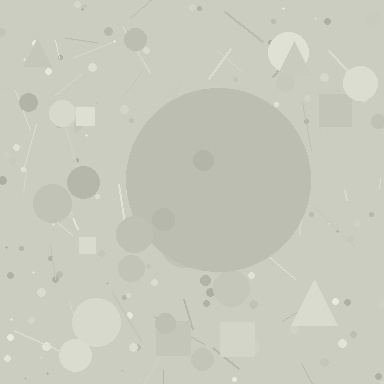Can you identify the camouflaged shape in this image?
The camouflaged shape is a circle.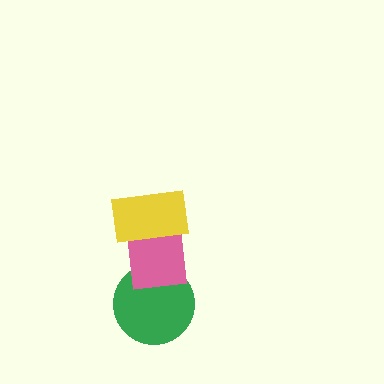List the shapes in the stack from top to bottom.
From top to bottom: the yellow rectangle, the pink square, the green circle.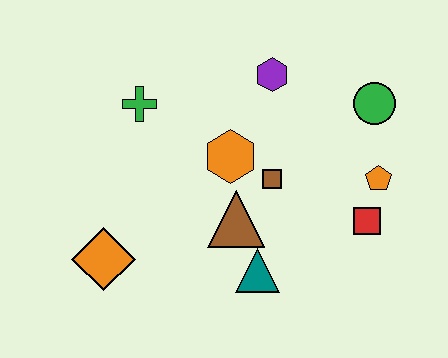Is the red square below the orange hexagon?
Yes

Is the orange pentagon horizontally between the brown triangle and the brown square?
No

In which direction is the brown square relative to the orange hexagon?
The brown square is to the right of the orange hexagon.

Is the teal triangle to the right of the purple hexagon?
No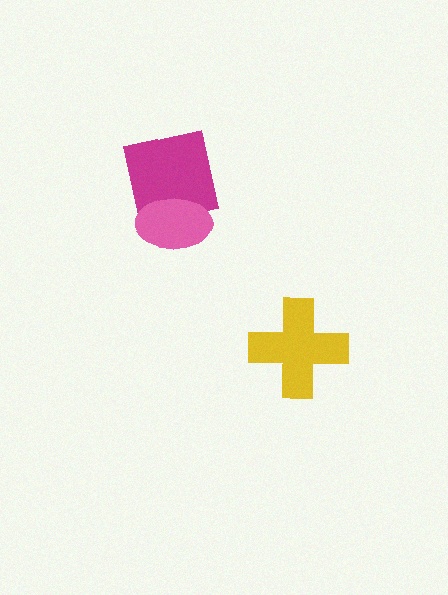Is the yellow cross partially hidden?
No, no other shape covers it.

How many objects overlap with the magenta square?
1 object overlaps with the magenta square.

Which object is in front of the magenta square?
The pink ellipse is in front of the magenta square.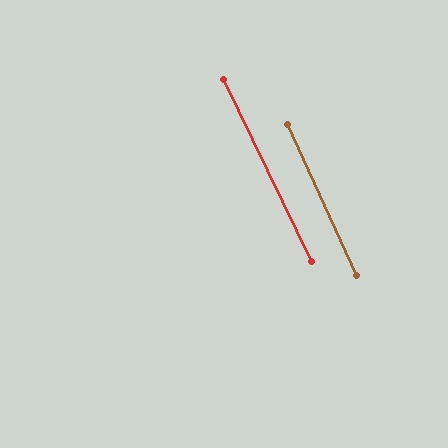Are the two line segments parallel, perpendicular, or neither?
Parallel — their directions differ by only 1.6°.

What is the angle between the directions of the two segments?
Approximately 2 degrees.